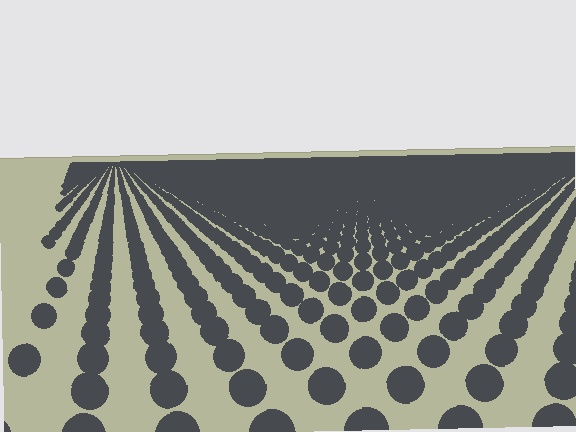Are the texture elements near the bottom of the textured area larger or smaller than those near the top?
Larger. Near the bottom, elements are closer to the viewer and appear at a bigger on-screen size.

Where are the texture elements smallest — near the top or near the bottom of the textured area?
Near the top.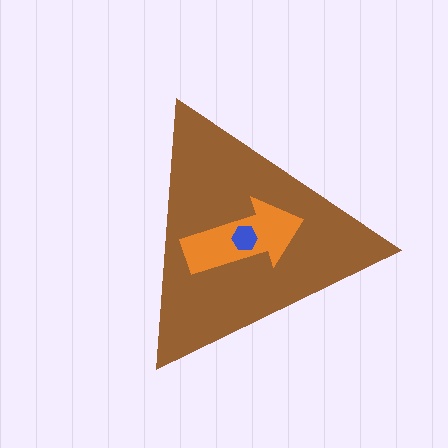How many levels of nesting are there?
3.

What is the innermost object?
The blue hexagon.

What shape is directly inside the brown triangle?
The orange arrow.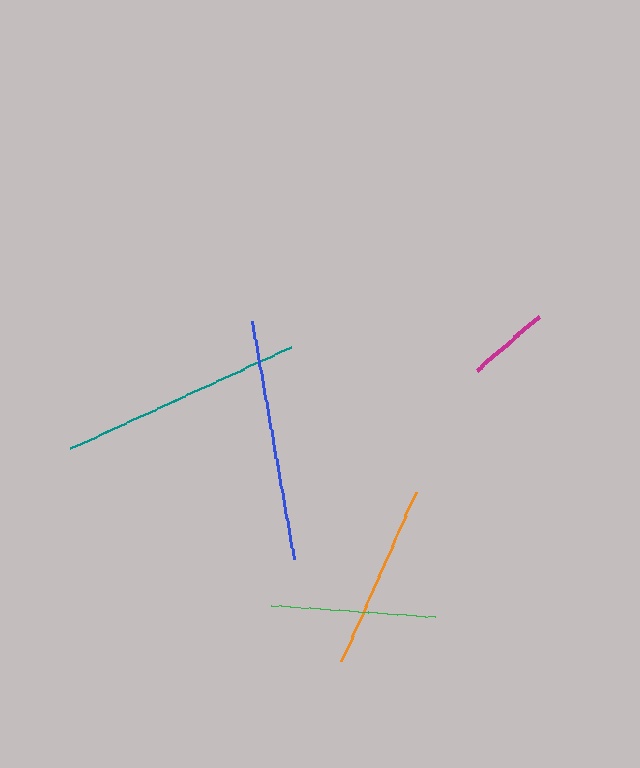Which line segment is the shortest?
The magenta line is the shortest at approximately 83 pixels.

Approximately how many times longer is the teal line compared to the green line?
The teal line is approximately 1.5 times the length of the green line.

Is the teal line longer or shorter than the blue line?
The teal line is longer than the blue line.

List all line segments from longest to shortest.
From longest to shortest: teal, blue, orange, green, magenta.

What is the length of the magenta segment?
The magenta segment is approximately 83 pixels long.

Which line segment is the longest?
The teal line is the longest at approximately 244 pixels.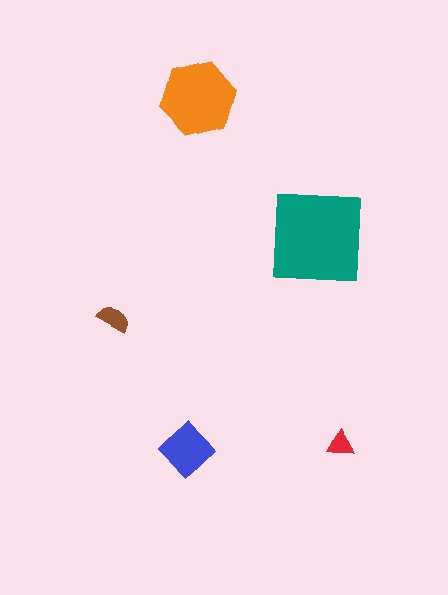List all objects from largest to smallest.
The teal square, the orange hexagon, the blue diamond, the brown semicircle, the red triangle.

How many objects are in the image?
There are 5 objects in the image.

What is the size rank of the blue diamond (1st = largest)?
3rd.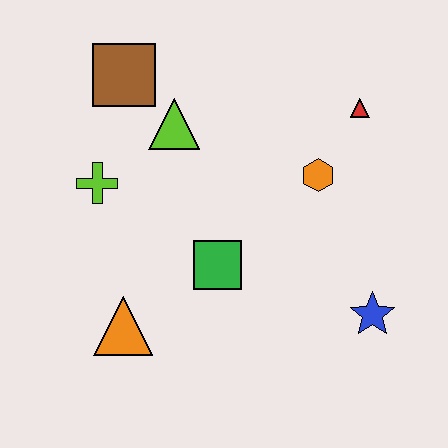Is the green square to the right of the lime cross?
Yes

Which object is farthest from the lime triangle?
The blue star is farthest from the lime triangle.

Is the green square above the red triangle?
No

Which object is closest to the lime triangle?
The brown square is closest to the lime triangle.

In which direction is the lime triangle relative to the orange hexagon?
The lime triangle is to the left of the orange hexagon.